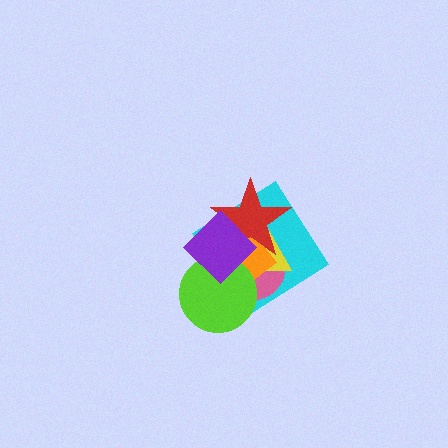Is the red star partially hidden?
Yes, it is partially covered by another shape.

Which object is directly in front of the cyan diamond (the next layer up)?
The pink ellipse is directly in front of the cyan diamond.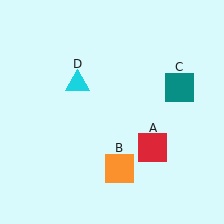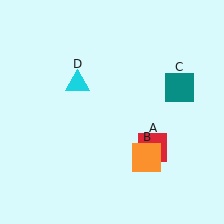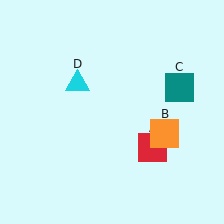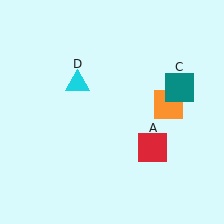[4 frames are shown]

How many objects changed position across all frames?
1 object changed position: orange square (object B).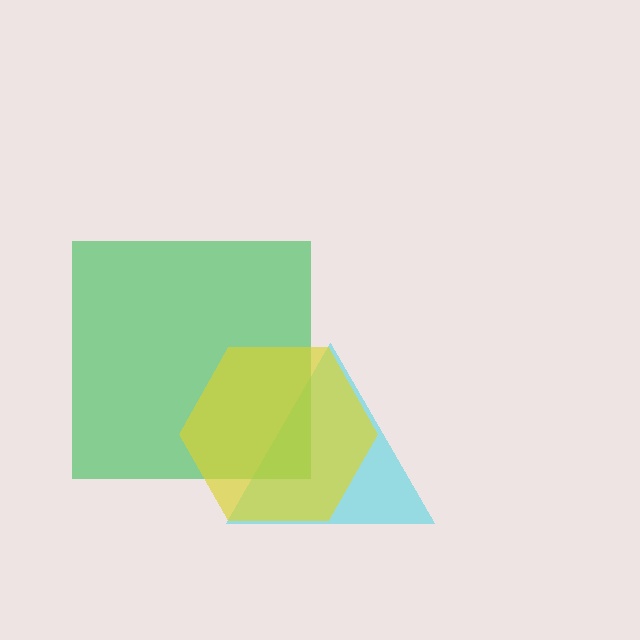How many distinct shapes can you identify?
There are 3 distinct shapes: a cyan triangle, a green square, a yellow hexagon.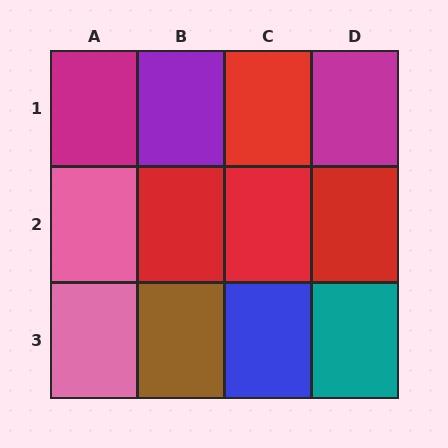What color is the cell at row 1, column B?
Purple.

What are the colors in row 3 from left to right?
Pink, brown, blue, teal.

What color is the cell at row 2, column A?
Pink.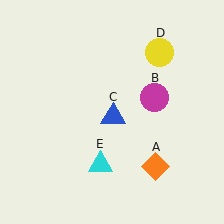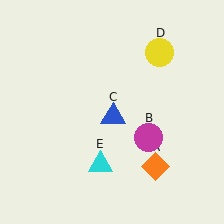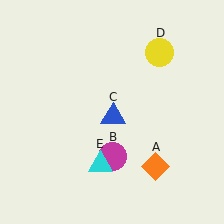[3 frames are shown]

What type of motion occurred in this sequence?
The magenta circle (object B) rotated clockwise around the center of the scene.